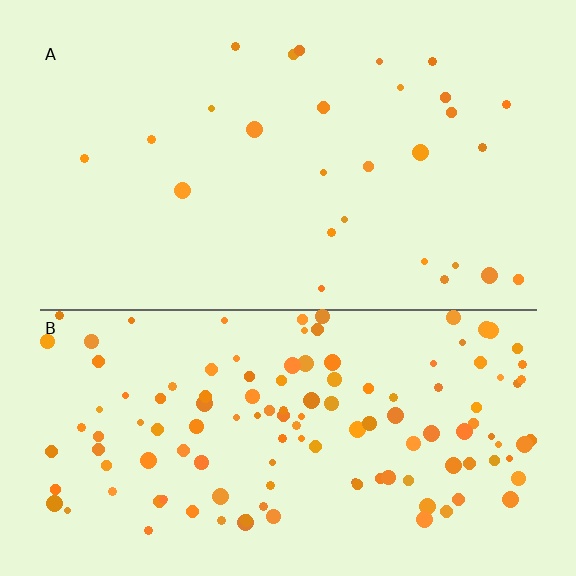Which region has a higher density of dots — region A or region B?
B (the bottom).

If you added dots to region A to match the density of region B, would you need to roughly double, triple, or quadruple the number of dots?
Approximately quadruple.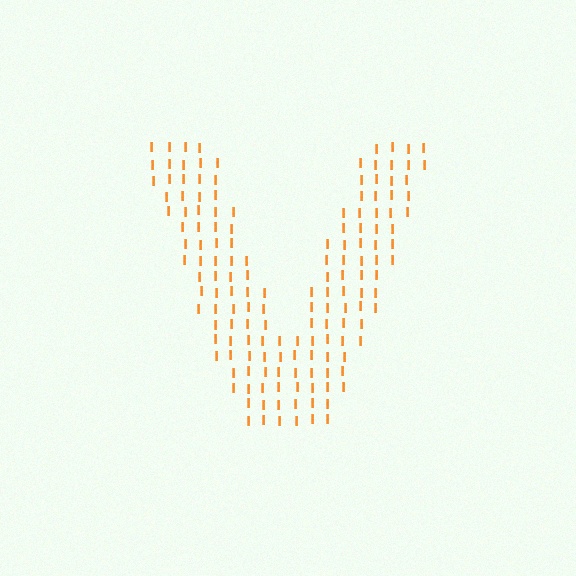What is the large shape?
The large shape is the letter V.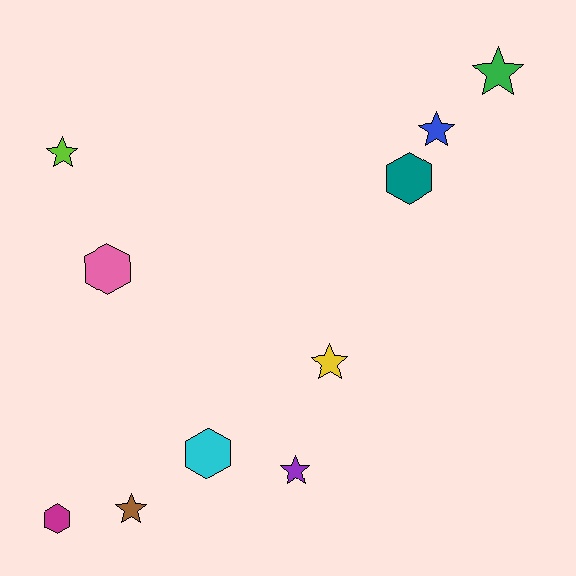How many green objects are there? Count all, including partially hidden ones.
There is 1 green object.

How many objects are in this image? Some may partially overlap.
There are 10 objects.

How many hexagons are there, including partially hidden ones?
There are 4 hexagons.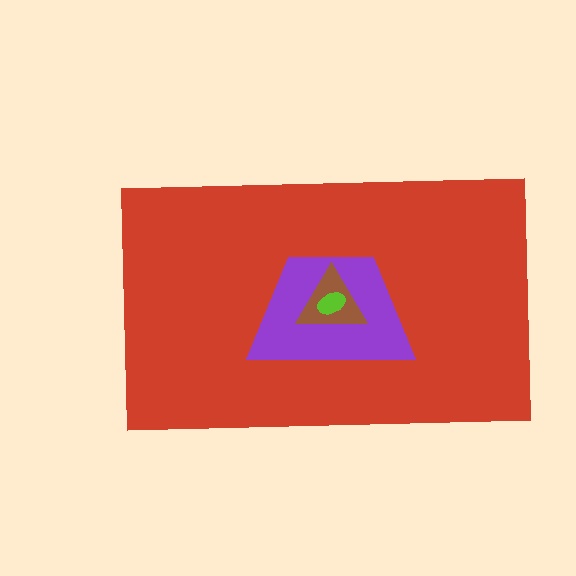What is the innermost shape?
The lime ellipse.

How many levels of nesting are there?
4.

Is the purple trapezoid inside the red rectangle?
Yes.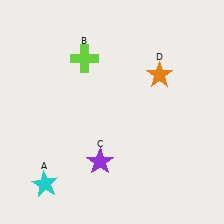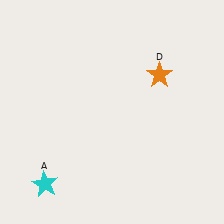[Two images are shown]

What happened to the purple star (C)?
The purple star (C) was removed in Image 2. It was in the bottom-left area of Image 1.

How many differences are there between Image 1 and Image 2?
There are 2 differences between the two images.